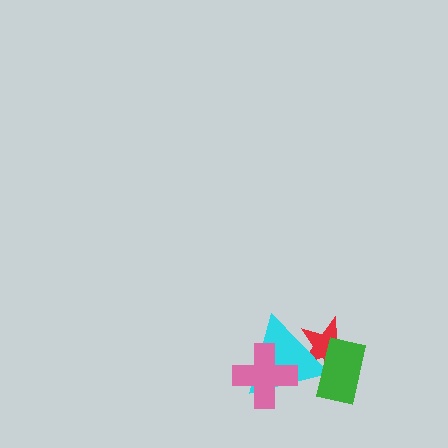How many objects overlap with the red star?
2 objects overlap with the red star.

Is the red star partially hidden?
Yes, it is partially covered by another shape.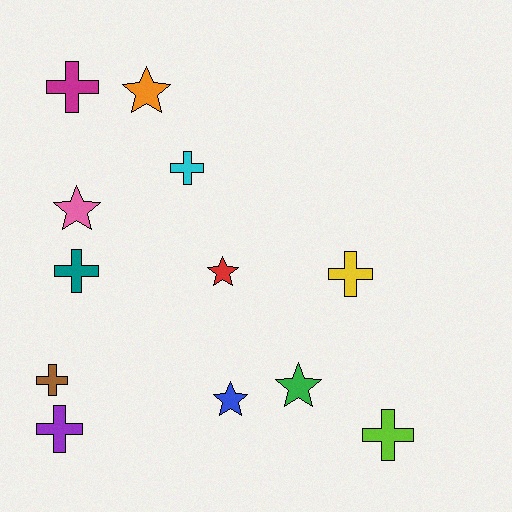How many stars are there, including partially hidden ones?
There are 5 stars.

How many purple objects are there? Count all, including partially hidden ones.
There is 1 purple object.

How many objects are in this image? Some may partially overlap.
There are 12 objects.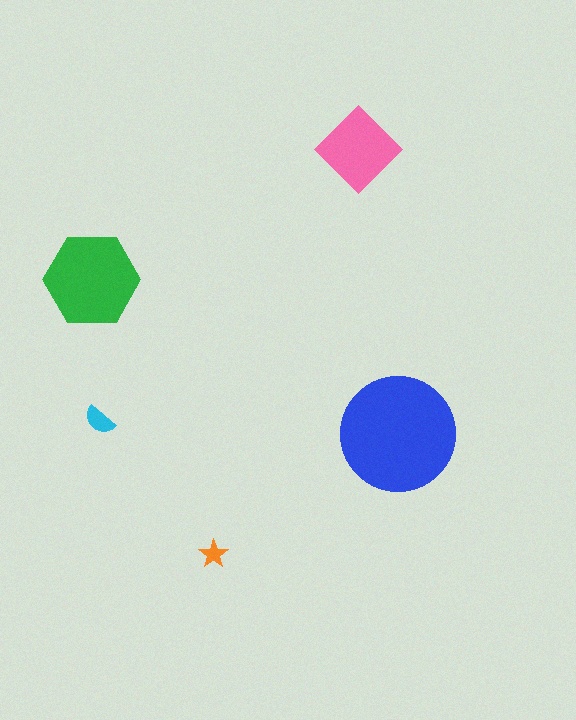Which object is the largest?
The blue circle.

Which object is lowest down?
The orange star is bottommost.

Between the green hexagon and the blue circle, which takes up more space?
The blue circle.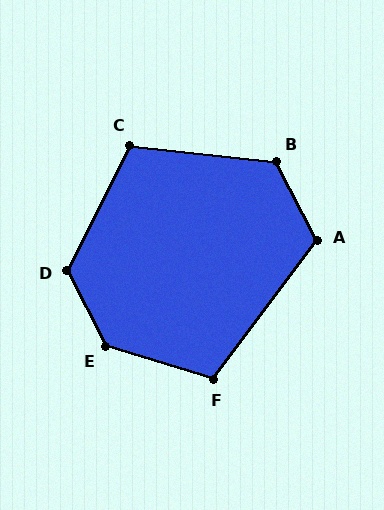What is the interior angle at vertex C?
Approximately 110 degrees (obtuse).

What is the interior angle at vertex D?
Approximately 127 degrees (obtuse).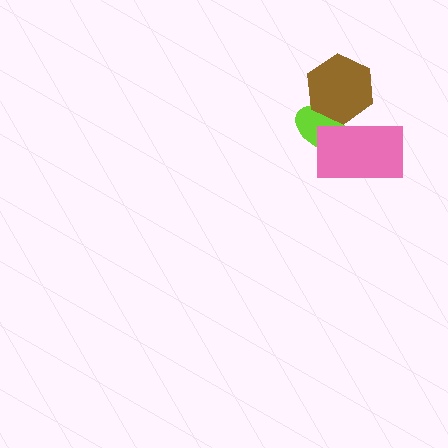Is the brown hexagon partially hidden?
No, no other shape covers it.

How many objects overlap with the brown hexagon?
2 objects overlap with the brown hexagon.